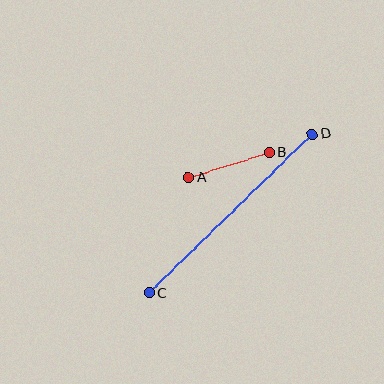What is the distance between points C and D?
The distance is approximately 228 pixels.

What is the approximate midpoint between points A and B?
The midpoint is at approximately (229, 165) pixels.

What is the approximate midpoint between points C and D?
The midpoint is at approximately (230, 213) pixels.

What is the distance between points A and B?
The distance is approximately 85 pixels.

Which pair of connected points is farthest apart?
Points C and D are farthest apart.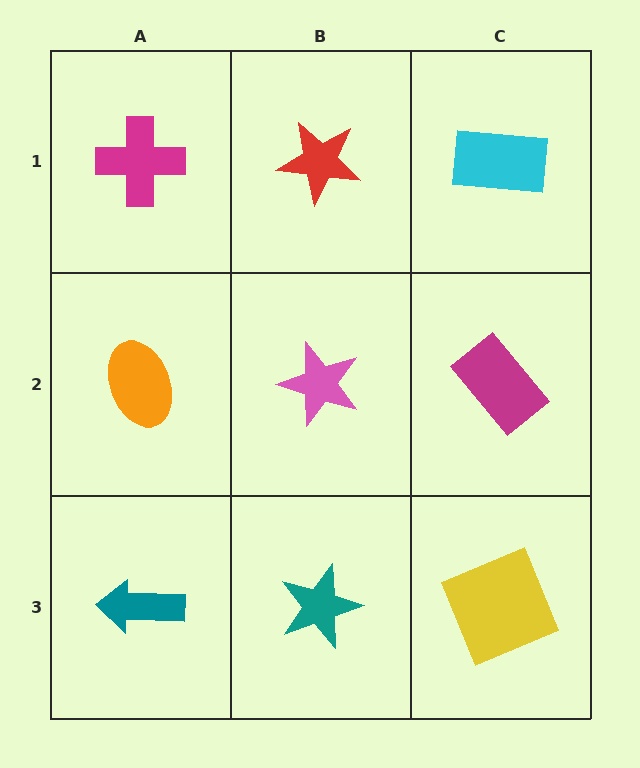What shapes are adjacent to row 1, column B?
A pink star (row 2, column B), a magenta cross (row 1, column A), a cyan rectangle (row 1, column C).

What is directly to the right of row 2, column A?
A pink star.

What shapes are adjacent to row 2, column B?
A red star (row 1, column B), a teal star (row 3, column B), an orange ellipse (row 2, column A), a magenta rectangle (row 2, column C).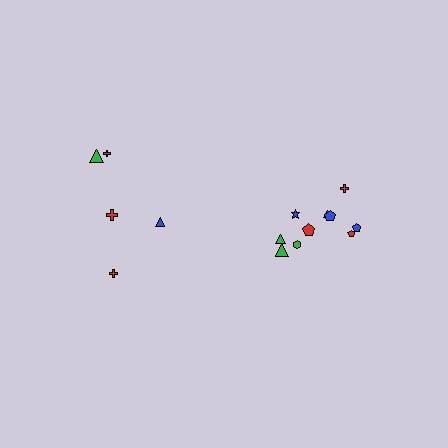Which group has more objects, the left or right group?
The right group.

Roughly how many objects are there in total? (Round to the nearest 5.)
Roughly 15 objects in total.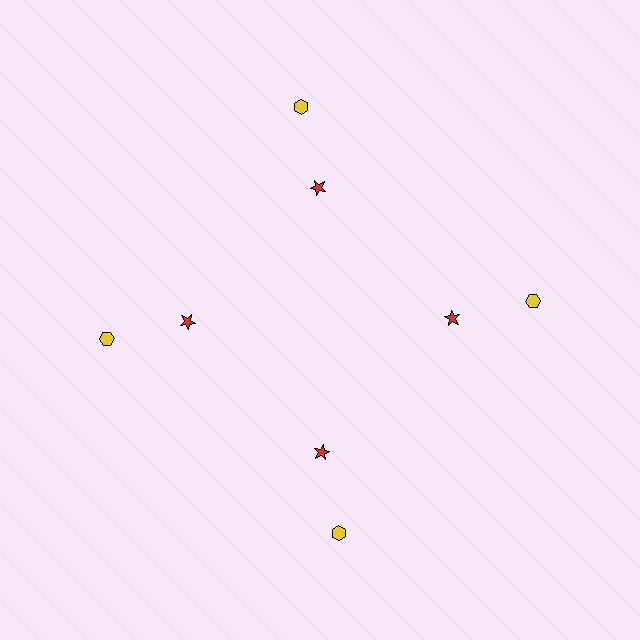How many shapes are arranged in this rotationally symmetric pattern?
There are 8 shapes, arranged in 4 groups of 2.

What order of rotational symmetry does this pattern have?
This pattern has 4-fold rotational symmetry.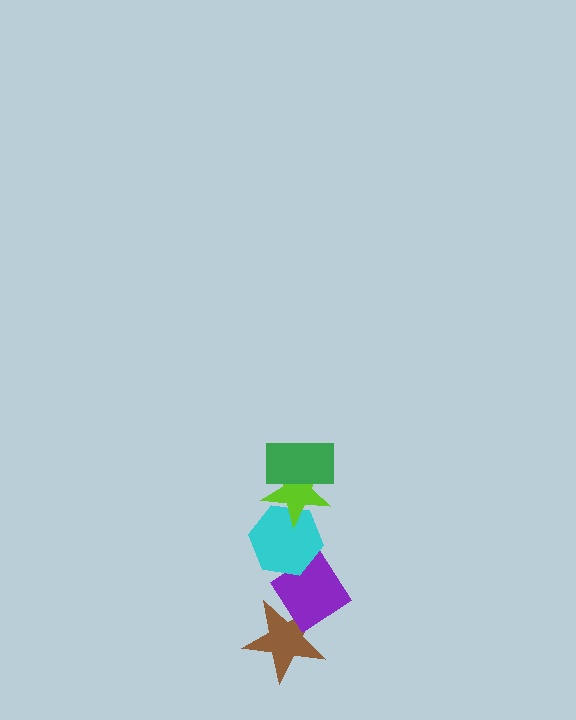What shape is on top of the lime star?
The green rectangle is on top of the lime star.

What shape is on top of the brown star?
The purple diamond is on top of the brown star.